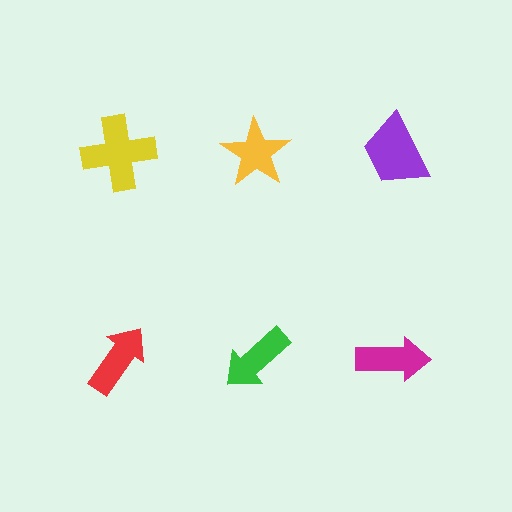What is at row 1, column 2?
A yellow star.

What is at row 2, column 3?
A magenta arrow.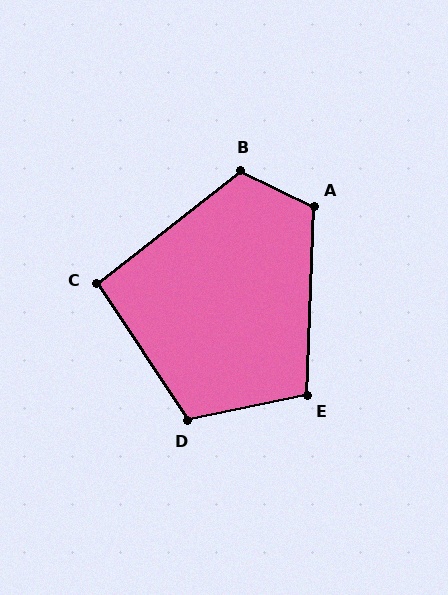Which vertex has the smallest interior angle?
C, at approximately 95 degrees.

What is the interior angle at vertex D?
Approximately 112 degrees (obtuse).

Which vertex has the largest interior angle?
B, at approximately 116 degrees.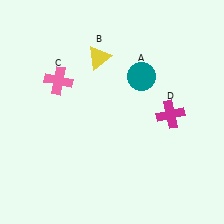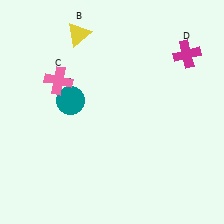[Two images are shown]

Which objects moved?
The objects that moved are: the teal circle (A), the yellow triangle (B), the magenta cross (D).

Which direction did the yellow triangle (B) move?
The yellow triangle (B) moved up.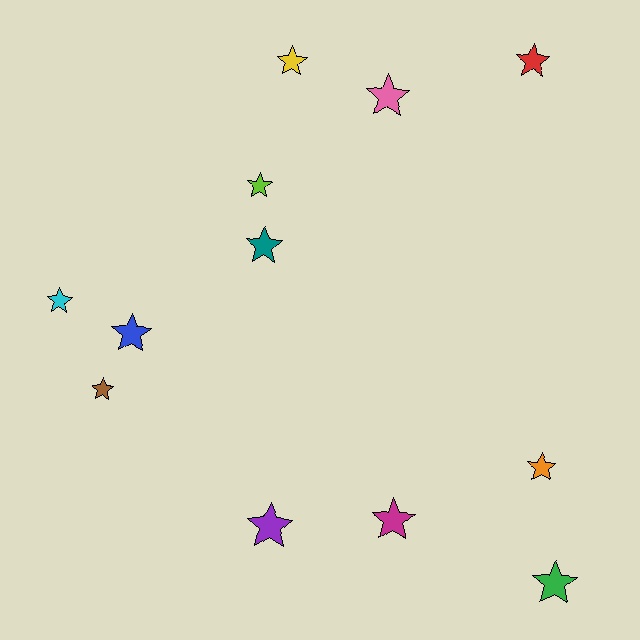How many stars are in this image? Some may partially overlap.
There are 12 stars.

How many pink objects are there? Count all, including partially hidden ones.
There is 1 pink object.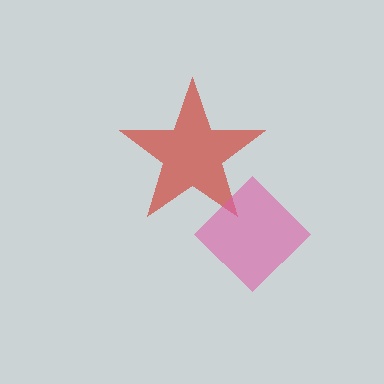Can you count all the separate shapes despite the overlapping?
Yes, there are 2 separate shapes.